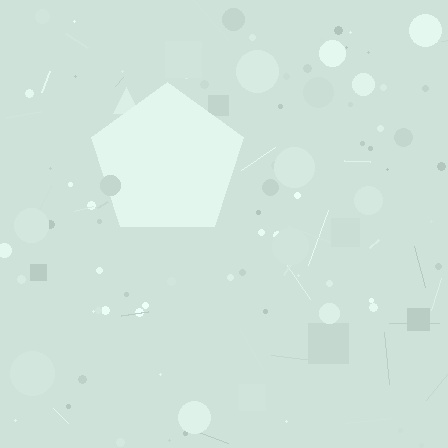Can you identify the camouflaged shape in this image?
The camouflaged shape is a pentagon.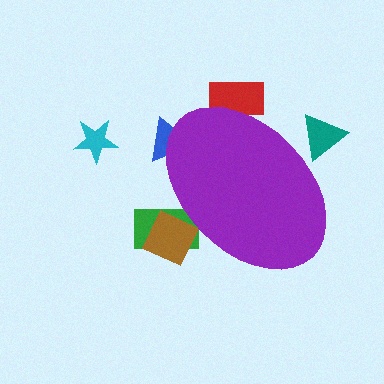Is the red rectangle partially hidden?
Yes, the red rectangle is partially hidden behind the purple ellipse.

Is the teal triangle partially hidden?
Yes, the teal triangle is partially hidden behind the purple ellipse.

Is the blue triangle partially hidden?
Yes, the blue triangle is partially hidden behind the purple ellipse.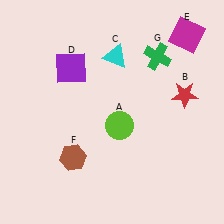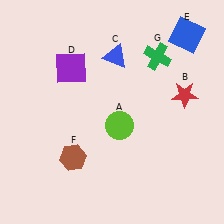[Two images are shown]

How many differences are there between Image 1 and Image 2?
There are 2 differences between the two images.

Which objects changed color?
C changed from cyan to blue. E changed from magenta to blue.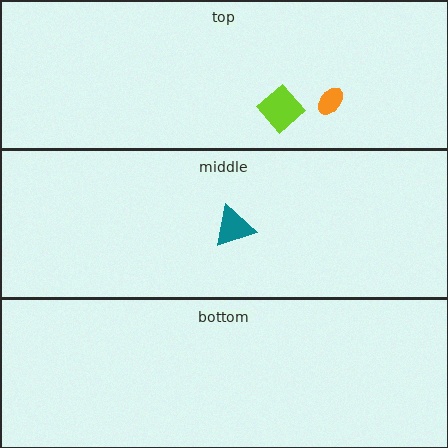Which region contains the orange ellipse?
The top region.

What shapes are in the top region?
The orange ellipse, the lime diamond.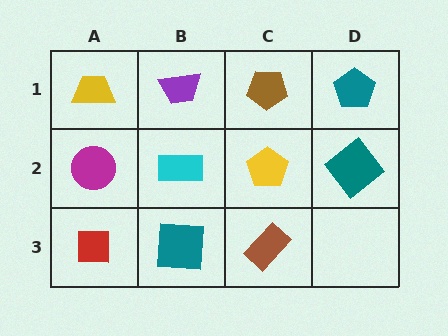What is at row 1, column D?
A teal pentagon.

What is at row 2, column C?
A yellow pentagon.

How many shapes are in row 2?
4 shapes.